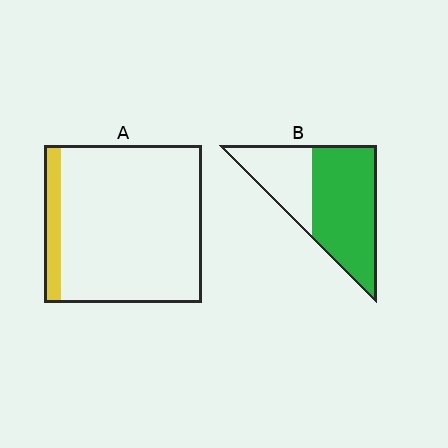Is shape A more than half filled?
No.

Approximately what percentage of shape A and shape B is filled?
A is approximately 10% and B is approximately 65%.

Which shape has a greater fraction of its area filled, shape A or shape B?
Shape B.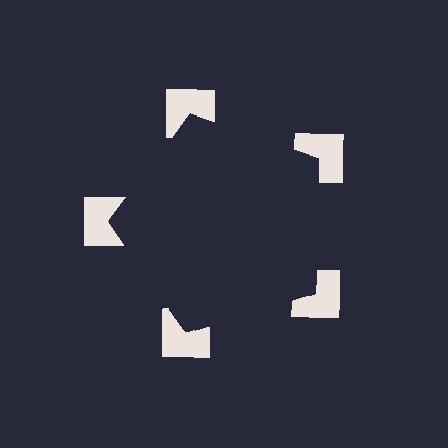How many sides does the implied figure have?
5 sides.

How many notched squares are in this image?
There are 5 — one at each vertex of the illusory pentagon.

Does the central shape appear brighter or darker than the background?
It typically appears slightly darker than the background, even though no actual brightness change is drawn.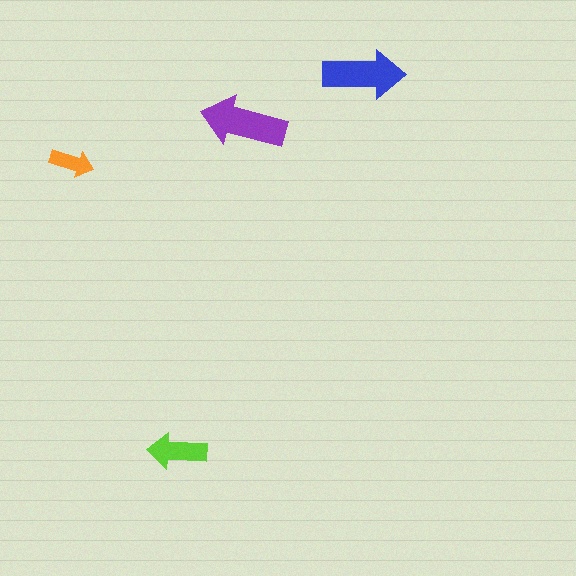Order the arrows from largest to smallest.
the purple one, the blue one, the lime one, the orange one.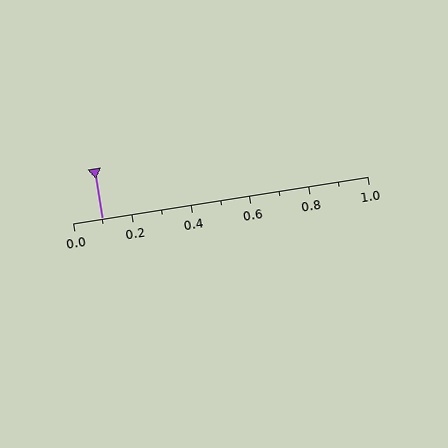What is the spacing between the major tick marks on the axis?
The major ticks are spaced 0.2 apart.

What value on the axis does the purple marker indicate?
The marker indicates approximately 0.1.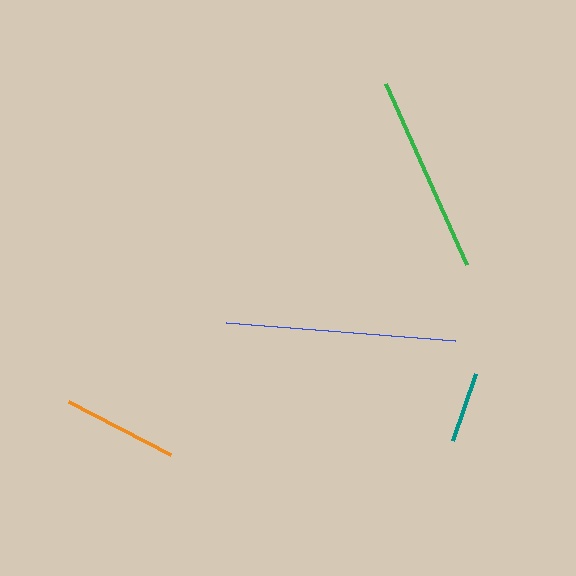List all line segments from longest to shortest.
From longest to shortest: blue, green, orange, teal.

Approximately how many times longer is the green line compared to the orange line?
The green line is approximately 1.7 times the length of the orange line.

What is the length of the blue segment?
The blue segment is approximately 230 pixels long.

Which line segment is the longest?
The blue line is the longest at approximately 230 pixels.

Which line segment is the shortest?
The teal line is the shortest at approximately 70 pixels.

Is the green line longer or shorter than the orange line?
The green line is longer than the orange line.